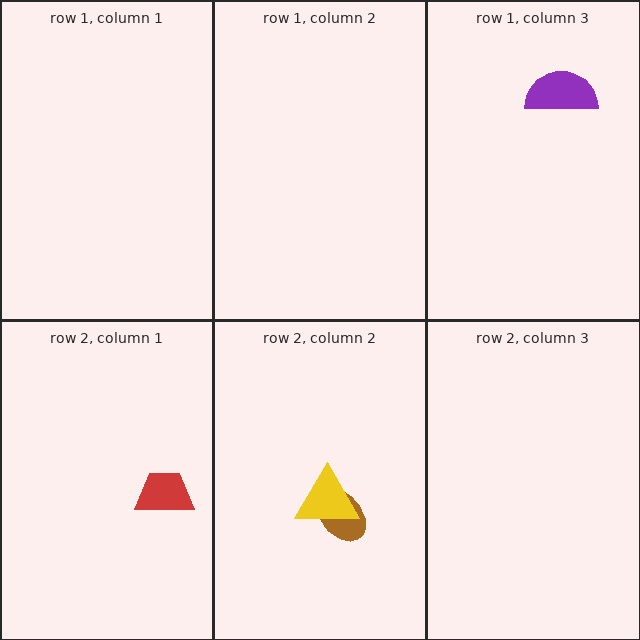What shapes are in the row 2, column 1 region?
The red trapezoid.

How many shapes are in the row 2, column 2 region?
2.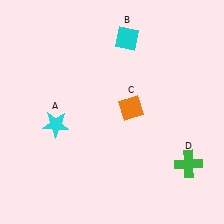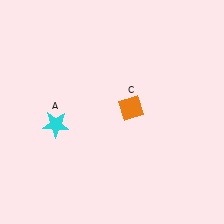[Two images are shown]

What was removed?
The green cross (D), the cyan diamond (B) were removed in Image 2.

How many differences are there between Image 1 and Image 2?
There are 2 differences between the two images.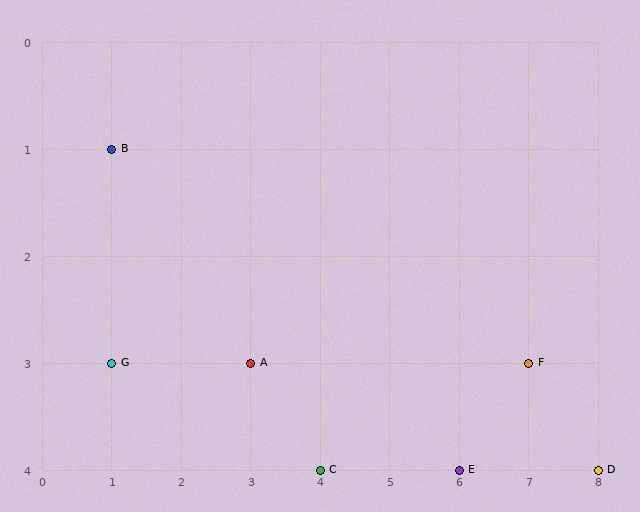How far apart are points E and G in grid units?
Points E and G are 5 columns and 1 row apart (about 5.1 grid units diagonally).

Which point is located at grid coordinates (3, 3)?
Point A is at (3, 3).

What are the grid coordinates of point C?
Point C is at grid coordinates (4, 4).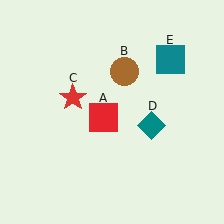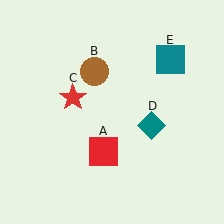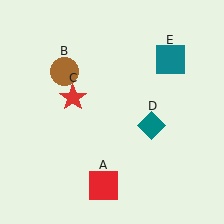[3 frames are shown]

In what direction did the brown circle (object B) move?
The brown circle (object B) moved left.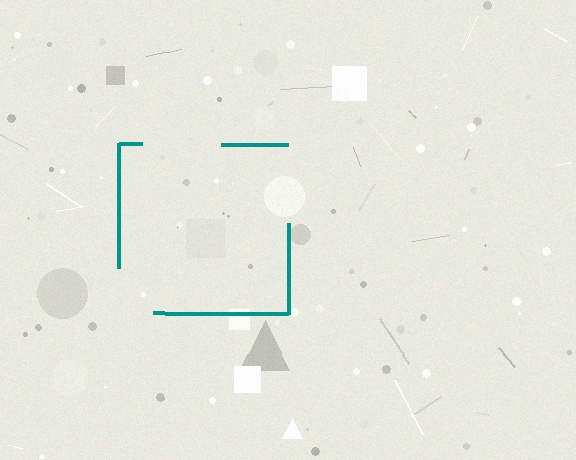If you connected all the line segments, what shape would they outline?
They would outline a square.